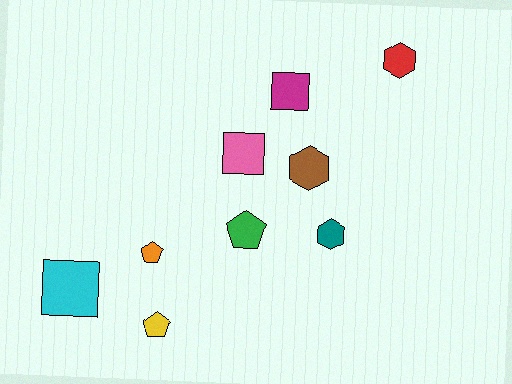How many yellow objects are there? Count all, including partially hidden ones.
There is 1 yellow object.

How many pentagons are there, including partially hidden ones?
There are 3 pentagons.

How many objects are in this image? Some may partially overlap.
There are 9 objects.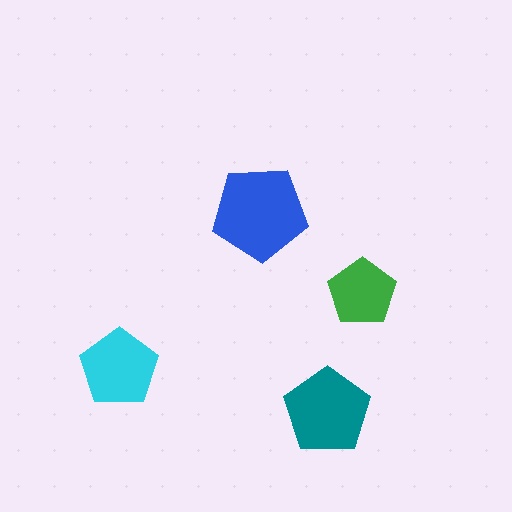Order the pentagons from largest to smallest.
the blue one, the teal one, the cyan one, the green one.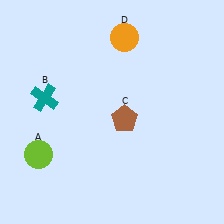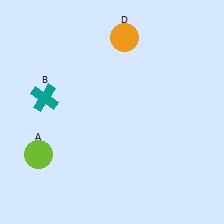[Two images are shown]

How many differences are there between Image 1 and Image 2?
There is 1 difference between the two images.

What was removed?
The brown pentagon (C) was removed in Image 2.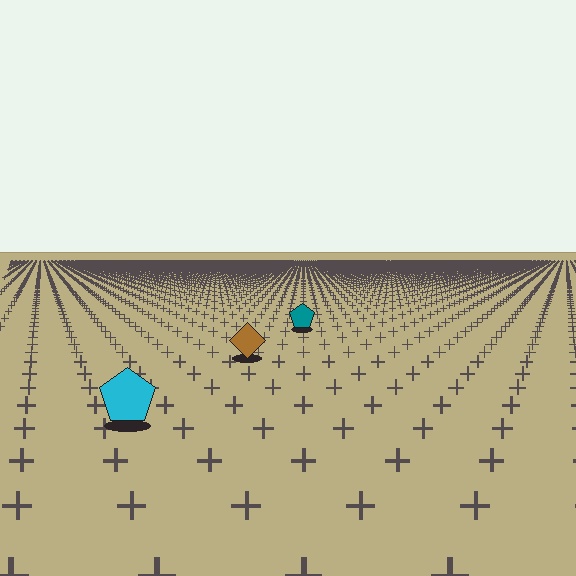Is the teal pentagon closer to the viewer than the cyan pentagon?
No. The cyan pentagon is closer — you can tell from the texture gradient: the ground texture is coarser near it.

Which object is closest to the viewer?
The cyan pentagon is closest. The texture marks near it are larger and more spread out.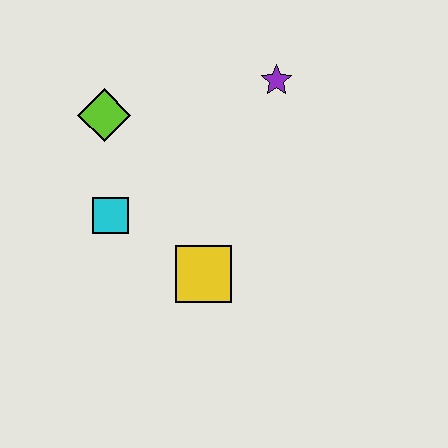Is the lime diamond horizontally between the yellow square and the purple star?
No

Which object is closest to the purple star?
The lime diamond is closest to the purple star.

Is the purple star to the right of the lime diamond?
Yes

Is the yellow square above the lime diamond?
No